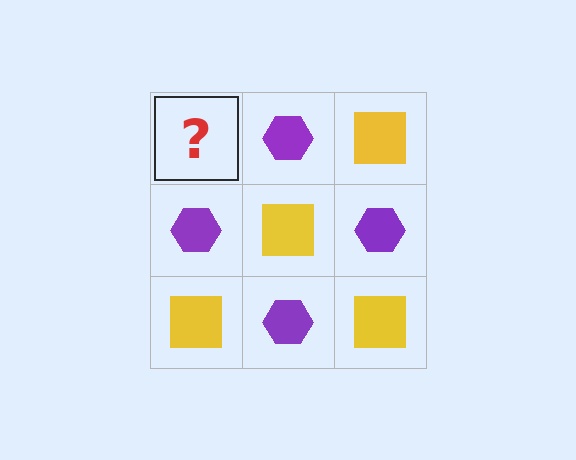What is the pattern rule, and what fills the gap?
The rule is that it alternates yellow square and purple hexagon in a checkerboard pattern. The gap should be filled with a yellow square.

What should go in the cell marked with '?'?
The missing cell should contain a yellow square.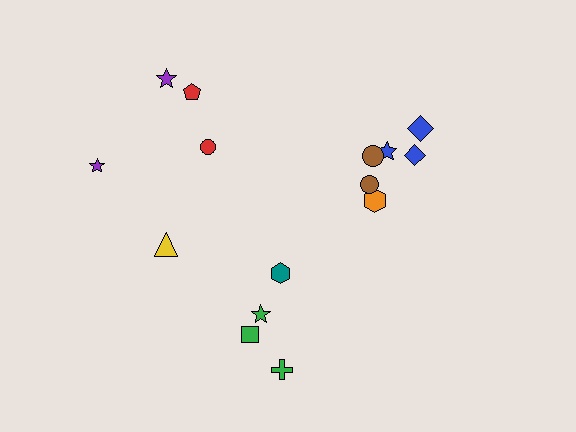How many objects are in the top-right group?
There are 6 objects.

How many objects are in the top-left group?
There are 4 objects.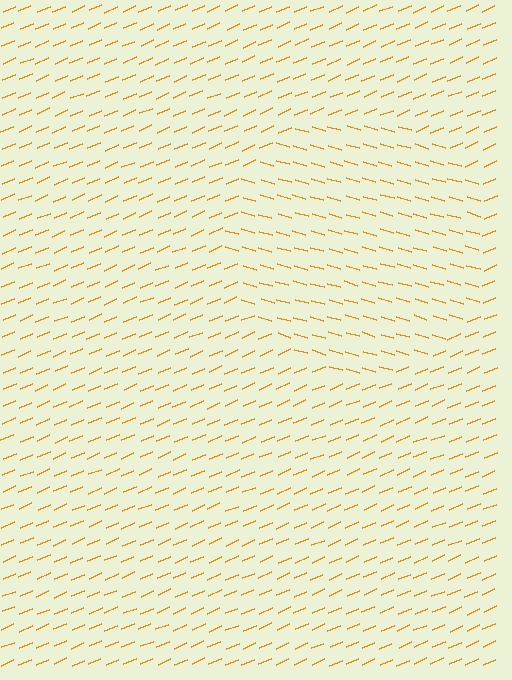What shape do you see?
I see a circle.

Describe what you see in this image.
The image is filled with small orange line segments. A circle region in the image has lines oriented differently from the surrounding lines, creating a visible texture boundary.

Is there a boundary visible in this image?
Yes, there is a texture boundary formed by a change in line orientation.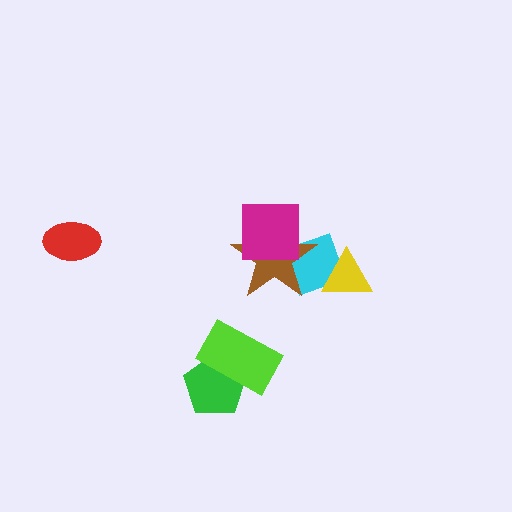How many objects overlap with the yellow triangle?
1 object overlaps with the yellow triangle.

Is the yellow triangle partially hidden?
No, no other shape covers it.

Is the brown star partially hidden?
Yes, it is partially covered by another shape.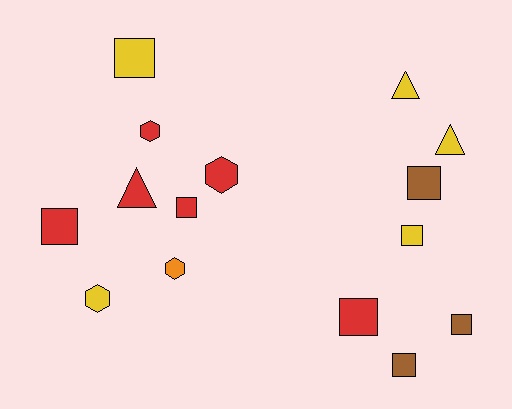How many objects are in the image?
There are 15 objects.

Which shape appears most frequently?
Square, with 8 objects.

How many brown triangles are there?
There are no brown triangles.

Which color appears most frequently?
Red, with 6 objects.